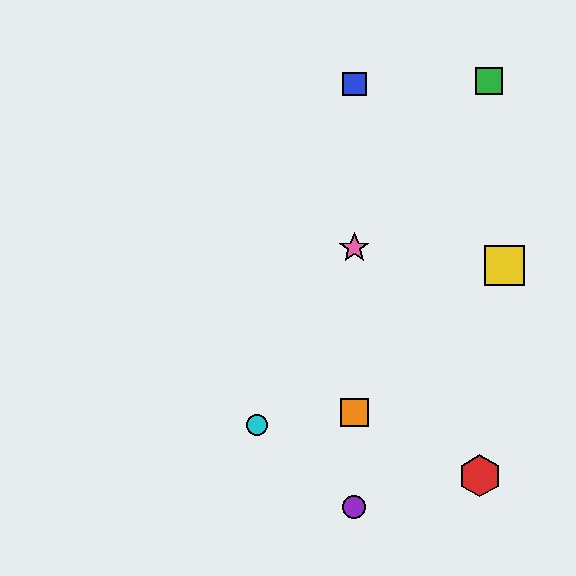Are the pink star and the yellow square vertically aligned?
No, the pink star is at x≈354 and the yellow square is at x≈504.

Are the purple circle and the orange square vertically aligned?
Yes, both are at x≈354.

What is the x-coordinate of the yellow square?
The yellow square is at x≈504.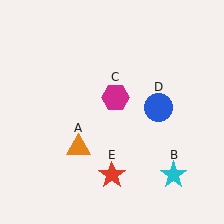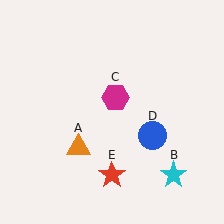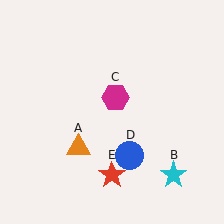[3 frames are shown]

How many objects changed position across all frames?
1 object changed position: blue circle (object D).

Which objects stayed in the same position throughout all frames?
Orange triangle (object A) and cyan star (object B) and magenta hexagon (object C) and red star (object E) remained stationary.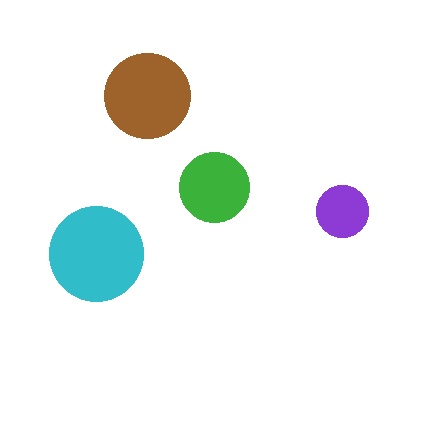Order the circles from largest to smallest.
the cyan one, the brown one, the green one, the purple one.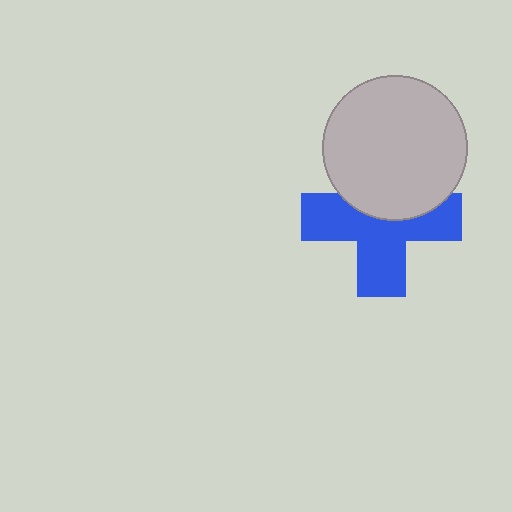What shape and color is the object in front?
The object in front is a light gray circle.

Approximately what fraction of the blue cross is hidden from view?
Roughly 37% of the blue cross is hidden behind the light gray circle.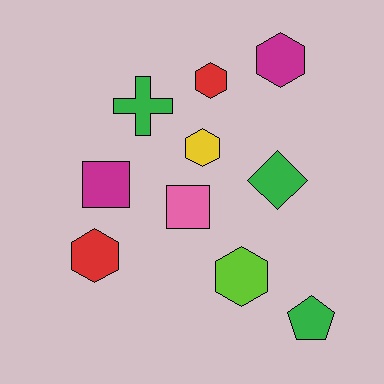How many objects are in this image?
There are 10 objects.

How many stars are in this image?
There are no stars.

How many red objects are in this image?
There are 2 red objects.